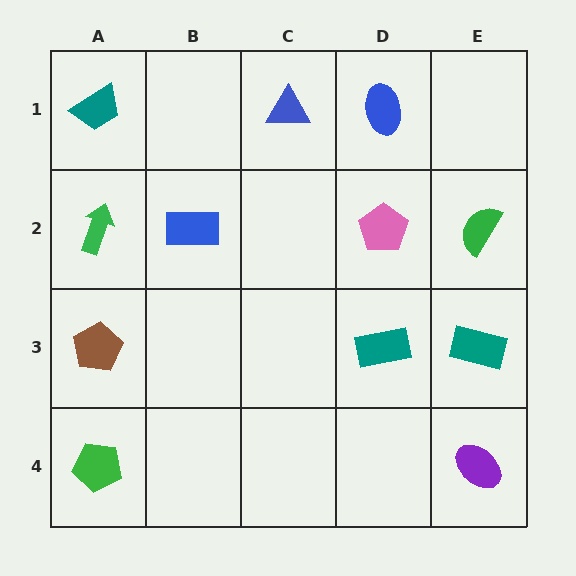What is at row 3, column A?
A brown pentagon.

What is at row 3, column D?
A teal rectangle.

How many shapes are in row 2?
4 shapes.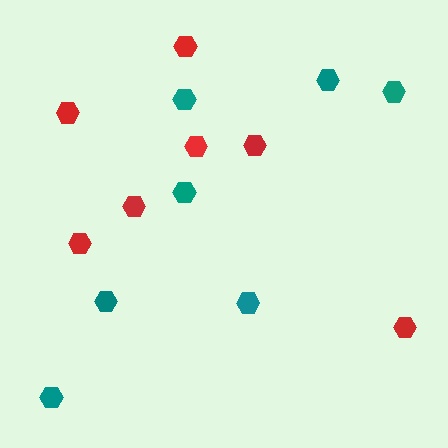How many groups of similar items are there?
There are 2 groups: one group of teal hexagons (7) and one group of red hexagons (7).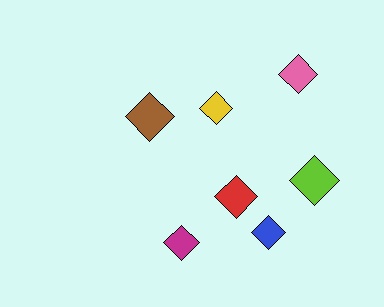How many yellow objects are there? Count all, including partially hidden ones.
There is 1 yellow object.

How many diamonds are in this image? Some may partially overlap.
There are 7 diamonds.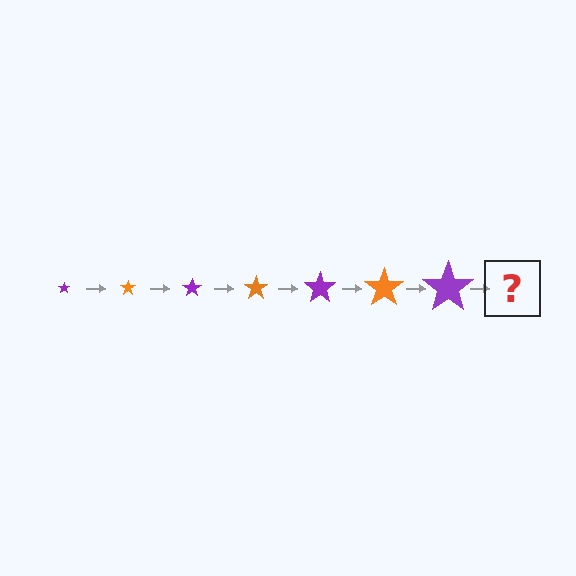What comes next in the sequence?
The next element should be an orange star, larger than the previous one.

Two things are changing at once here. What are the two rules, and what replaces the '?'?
The two rules are that the star grows larger each step and the color cycles through purple and orange. The '?' should be an orange star, larger than the previous one.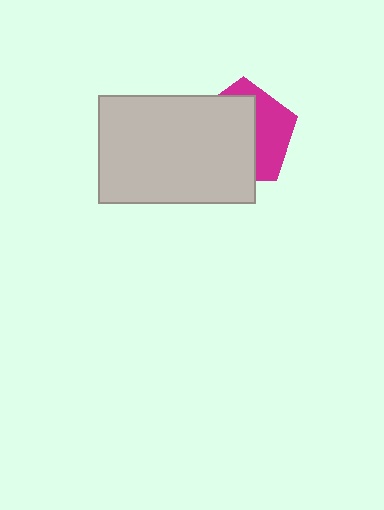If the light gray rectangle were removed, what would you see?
You would see the complete magenta pentagon.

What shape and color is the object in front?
The object in front is a light gray rectangle.